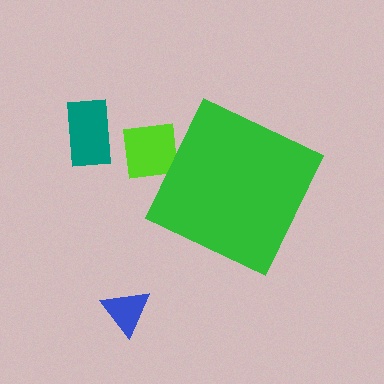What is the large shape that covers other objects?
A green diamond.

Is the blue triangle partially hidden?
No, the blue triangle is fully visible.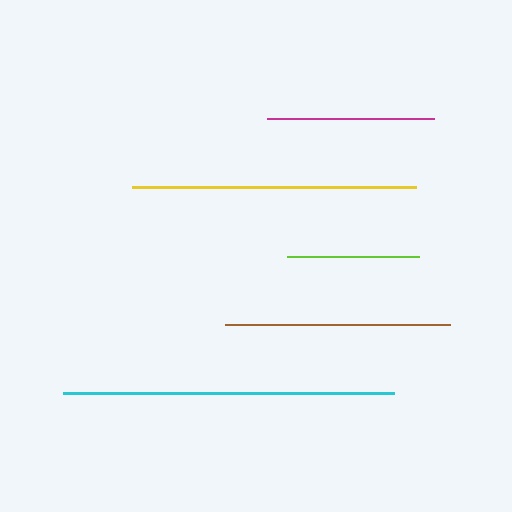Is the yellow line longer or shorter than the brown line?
The yellow line is longer than the brown line.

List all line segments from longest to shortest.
From longest to shortest: cyan, yellow, brown, magenta, lime.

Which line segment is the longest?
The cyan line is the longest at approximately 331 pixels.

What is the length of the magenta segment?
The magenta segment is approximately 167 pixels long.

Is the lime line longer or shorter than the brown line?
The brown line is longer than the lime line.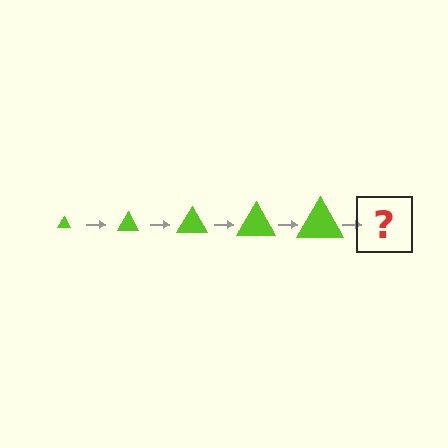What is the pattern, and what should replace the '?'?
The pattern is that the triangle gets progressively larger each step. The '?' should be a lime triangle, larger than the previous one.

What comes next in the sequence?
The next element should be a lime triangle, larger than the previous one.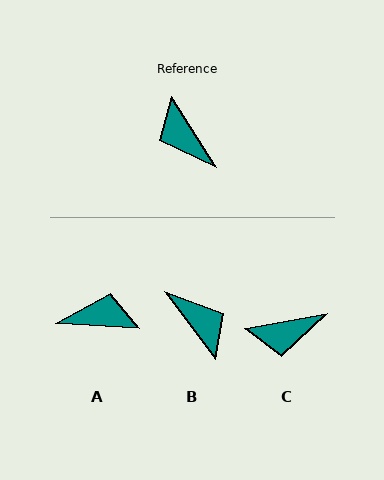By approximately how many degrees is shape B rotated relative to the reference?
Approximately 175 degrees clockwise.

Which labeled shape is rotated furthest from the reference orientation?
B, about 175 degrees away.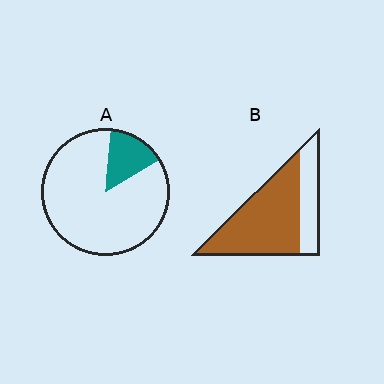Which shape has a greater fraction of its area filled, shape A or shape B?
Shape B.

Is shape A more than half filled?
No.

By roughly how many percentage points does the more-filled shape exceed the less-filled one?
By roughly 55 percentage points (B over A).